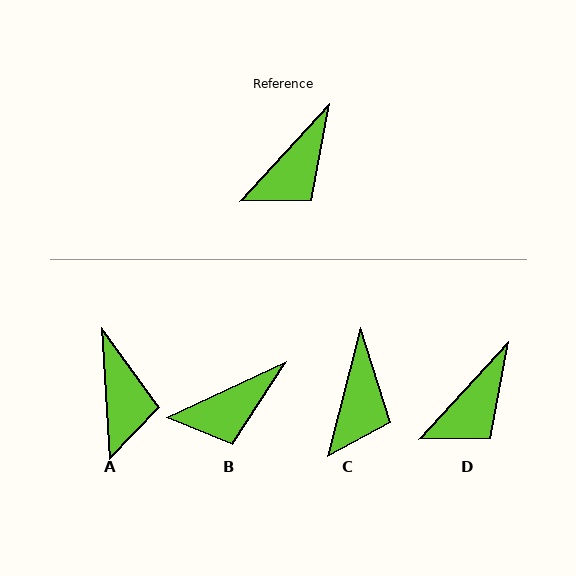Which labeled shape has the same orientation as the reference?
D.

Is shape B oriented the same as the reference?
No, it is off by about 23 degrees.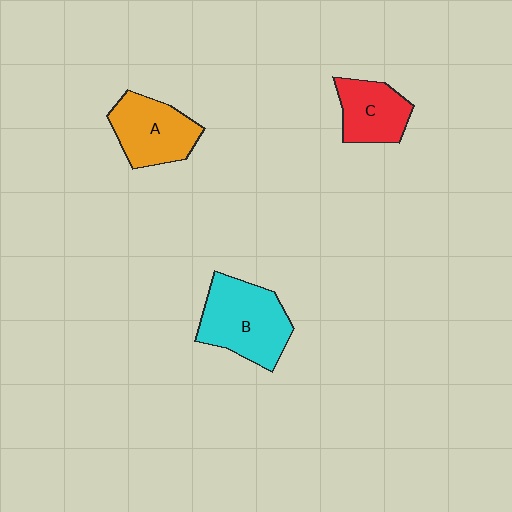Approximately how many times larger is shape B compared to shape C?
Approximately 1.5 times.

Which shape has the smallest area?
Shape C (red).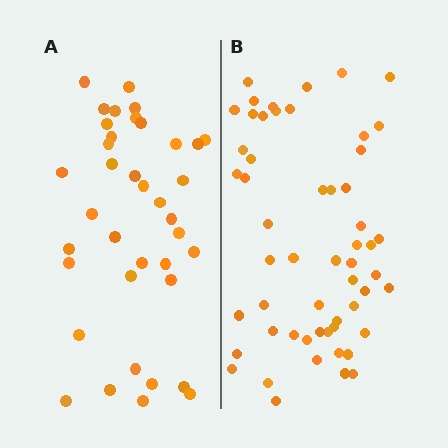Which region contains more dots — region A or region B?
Region B (the right region) has more dots.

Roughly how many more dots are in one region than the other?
Region B has approximately 15 more dots than region A.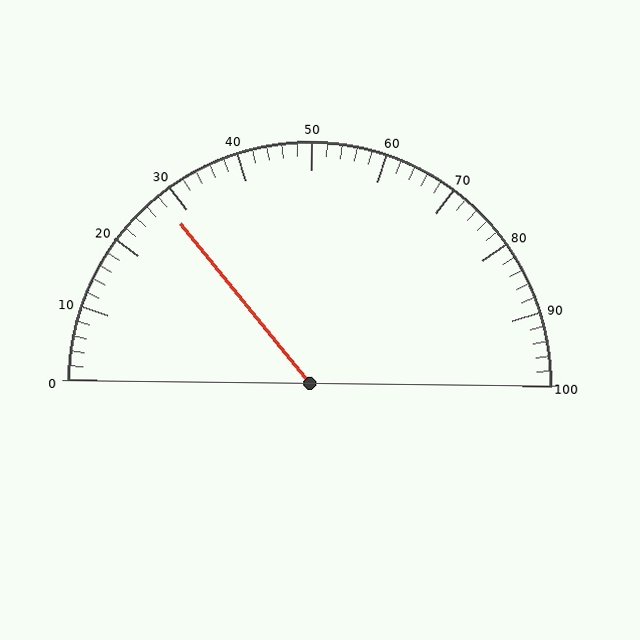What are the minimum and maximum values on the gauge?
The gauge ranges from 0 to 100.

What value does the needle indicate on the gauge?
The needle indicates approximately 28.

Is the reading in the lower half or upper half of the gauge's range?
The reading is in the lower half of the range (0 to 100).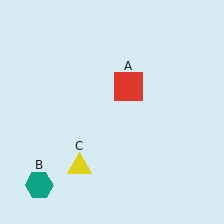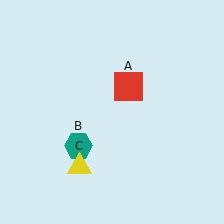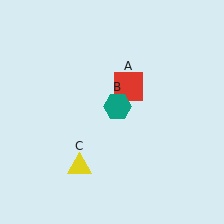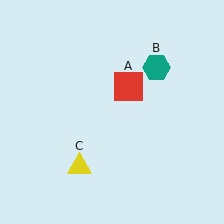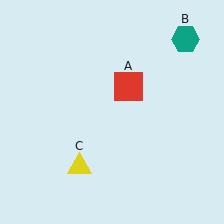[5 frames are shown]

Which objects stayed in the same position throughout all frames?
Red square (object A) and yellow triangle (object C) remained stationary.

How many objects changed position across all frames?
1 object changed position: teal hexagon (object B).